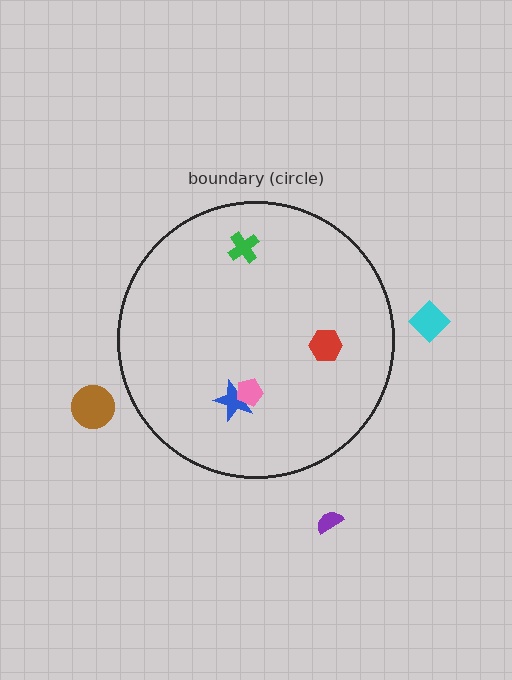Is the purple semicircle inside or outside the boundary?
Outside.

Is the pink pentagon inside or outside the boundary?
Inside.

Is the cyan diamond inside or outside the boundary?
Outside.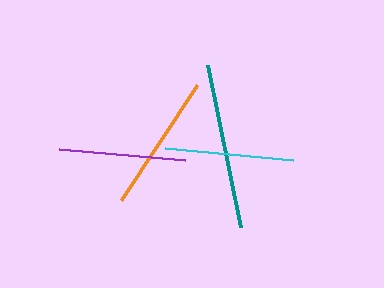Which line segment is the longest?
The teal line is the longest at approximately 165 pixels.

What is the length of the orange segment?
The orange segment is approximately 138 pixels long.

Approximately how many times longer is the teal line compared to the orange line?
The teal line is approximately 1.2 times the length of the orange line.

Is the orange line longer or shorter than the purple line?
The orange line is longer than the purple line.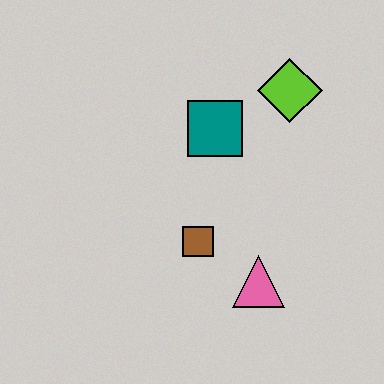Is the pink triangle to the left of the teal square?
No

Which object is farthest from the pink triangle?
The lime diamond is farthest from the pink triangle.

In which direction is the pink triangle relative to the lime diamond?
The pink triangle is below the lime diamond.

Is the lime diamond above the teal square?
Yes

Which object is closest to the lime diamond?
The teal square is closest to the lime diamond.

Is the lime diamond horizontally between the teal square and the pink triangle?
No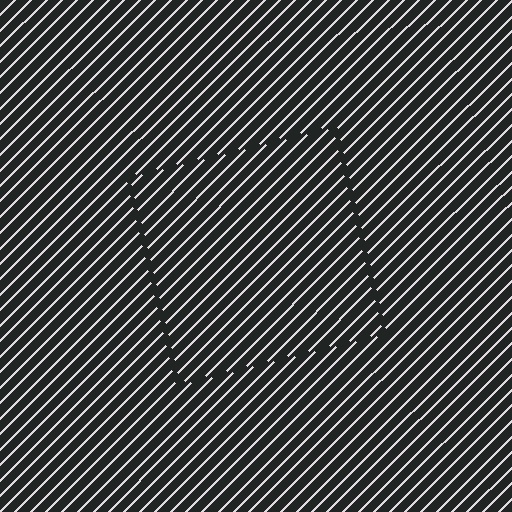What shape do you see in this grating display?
An illusory square. The interior of the shape contains the same grating, shifted by half a period — the contour is defined by the phase discontinuity where line-ends from the inner and outer gratings abut.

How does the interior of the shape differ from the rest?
The interior of the shape contains the same grating, shifted by half a period — the contour is defined by the phase discontinuity where line-ends from the inner and outer gratings abut.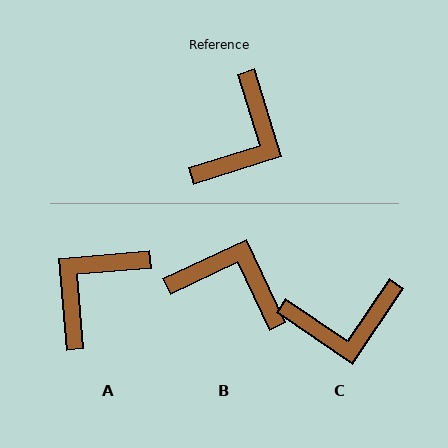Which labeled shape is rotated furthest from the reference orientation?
A, about 167 degrees away.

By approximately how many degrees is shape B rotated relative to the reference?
Approximately 98 degrees counter-clockwise.